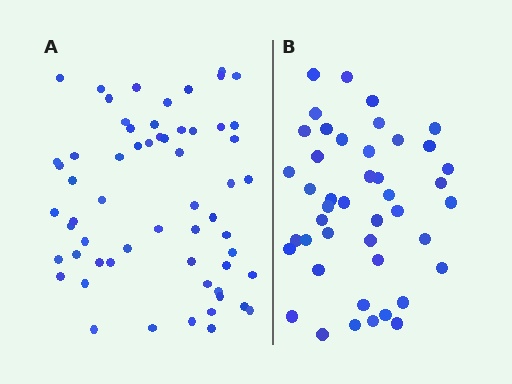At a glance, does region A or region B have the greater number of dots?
Region A (the left region) has more dots.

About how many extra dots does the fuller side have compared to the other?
Region A has approximately 15 more dots than region B.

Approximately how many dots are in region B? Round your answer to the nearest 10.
About 40 dots. (The exact count is 44, which rounds to 40.)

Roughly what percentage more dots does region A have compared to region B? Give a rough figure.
About 35% more.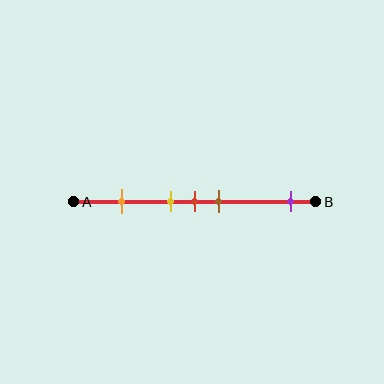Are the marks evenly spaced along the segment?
No, the marks are not evenly spaced.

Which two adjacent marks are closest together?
The yellow and red marks are the closest adjacent pair.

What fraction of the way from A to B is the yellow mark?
The yellow mark is approximately 40% (0.4) of the way from A to B.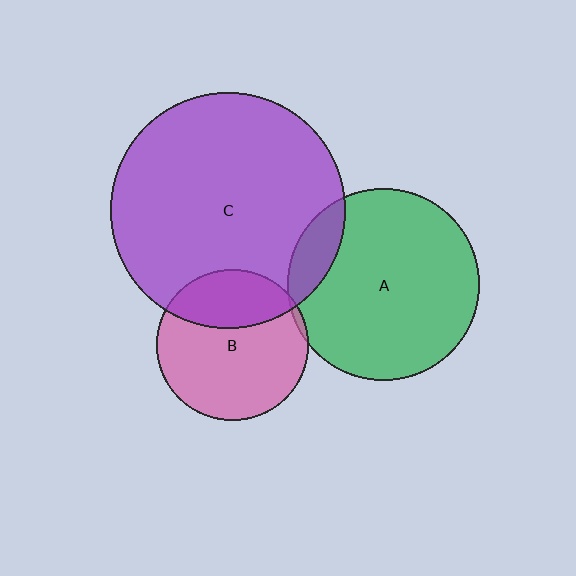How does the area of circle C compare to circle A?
Approximately 1.5 times.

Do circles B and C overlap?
Yes.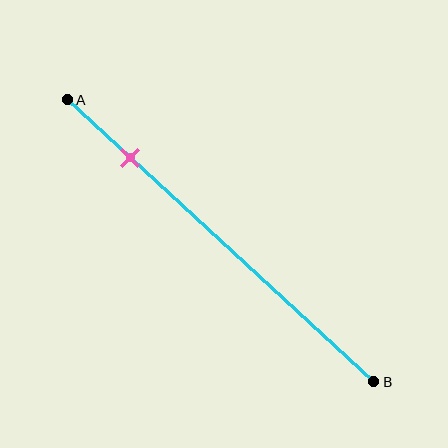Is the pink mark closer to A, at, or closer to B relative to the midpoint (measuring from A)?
The pink mark is closer to point A than the midpoint of segment AB.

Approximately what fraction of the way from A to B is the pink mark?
The pink mark is approximately 20% of the way from A to B.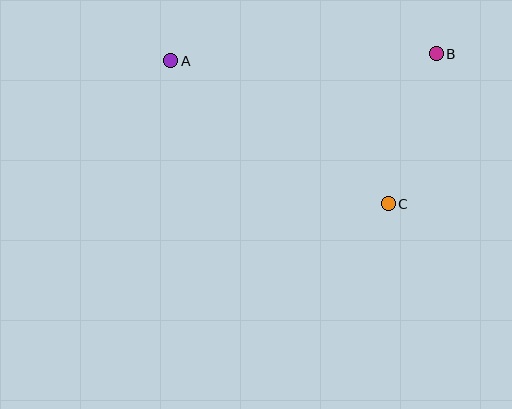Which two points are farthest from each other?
Points A and B are farthest from each other.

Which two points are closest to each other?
Points B and C are closest to each other.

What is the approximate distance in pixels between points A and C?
The distance between A and C is approximately 261 pixels.